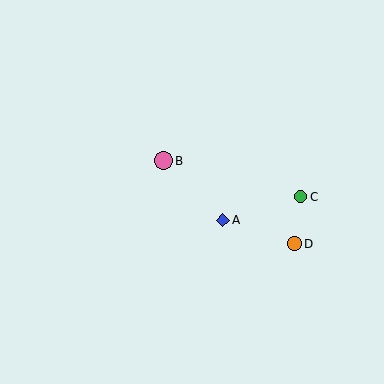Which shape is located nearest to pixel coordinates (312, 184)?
The green circle (labeled C) at (301, 197) is nearest to that location.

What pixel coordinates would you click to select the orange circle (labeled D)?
Click at (294, 244) to select the orange circle D.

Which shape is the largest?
The pink circle (labeled B) is the largest.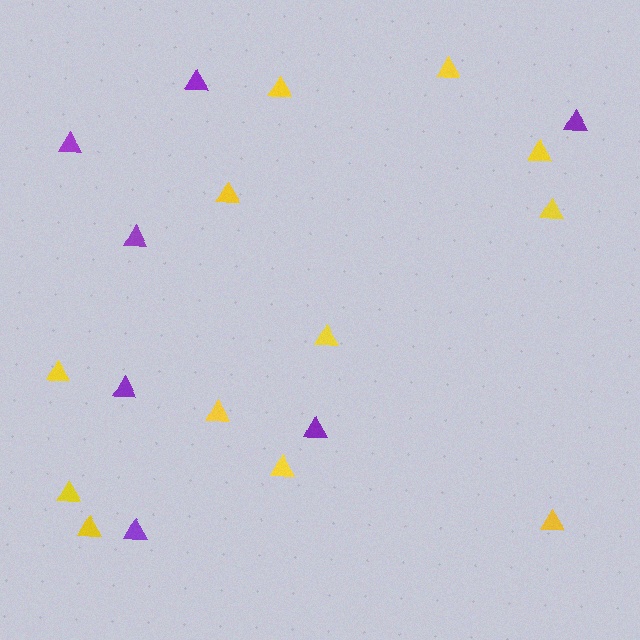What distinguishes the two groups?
There are 2 groups: one group of purple triangles (7) and one group of yellow triangles (12).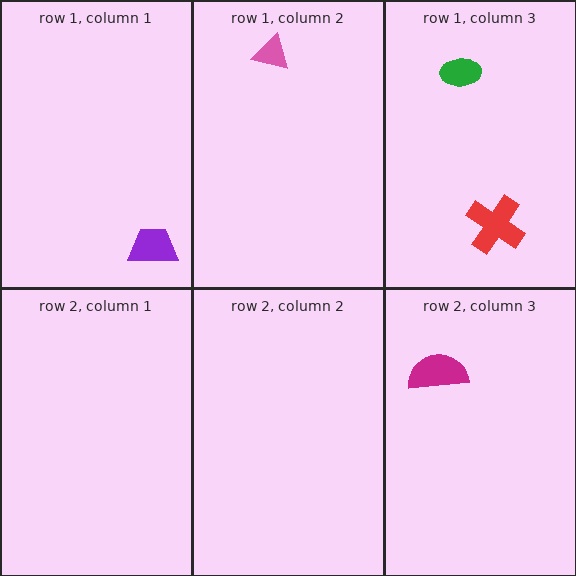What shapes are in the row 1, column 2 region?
The pink triangle.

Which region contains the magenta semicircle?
The row 2, column 3 region.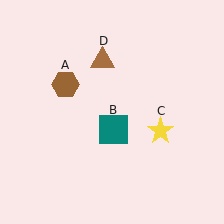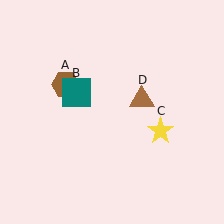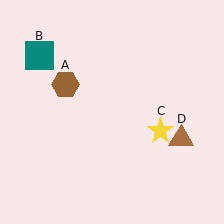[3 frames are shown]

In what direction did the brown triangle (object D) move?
The brown triangle (object D) moved down and to the right.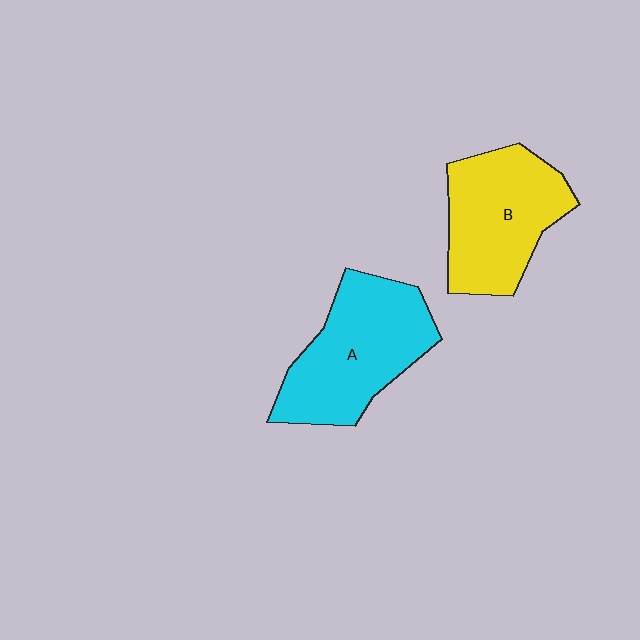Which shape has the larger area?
Shape A (cyan).